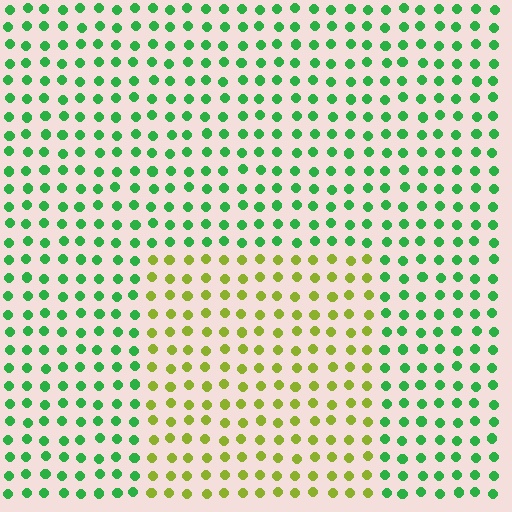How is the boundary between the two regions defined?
The boundary is defined purely by a slight shift in hue (about 54 degrees). Spacing, size, and orientation are identical on both sides.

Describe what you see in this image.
The image is filled with small green elements in a uniform arrangement. A rectangle-shaped region is visible where the elements are tinted to a slightly different hue, forming a subtle color boundary.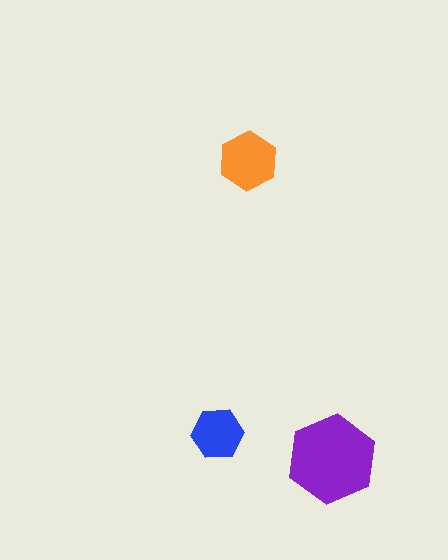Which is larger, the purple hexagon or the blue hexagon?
The purple one.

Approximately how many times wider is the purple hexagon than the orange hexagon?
About 1.5 times wider.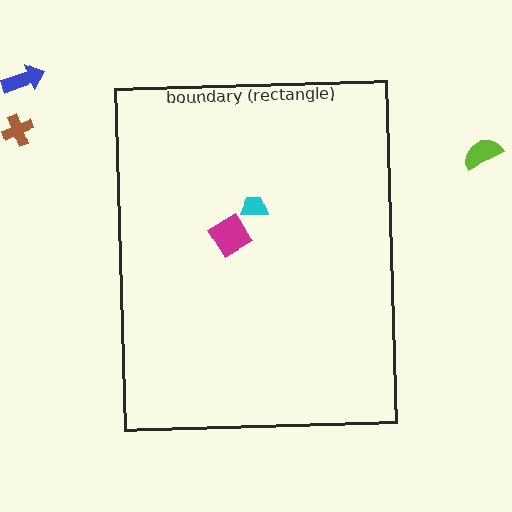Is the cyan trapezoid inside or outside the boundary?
Inside.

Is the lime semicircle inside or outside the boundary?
Outside.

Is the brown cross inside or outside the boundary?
Outside.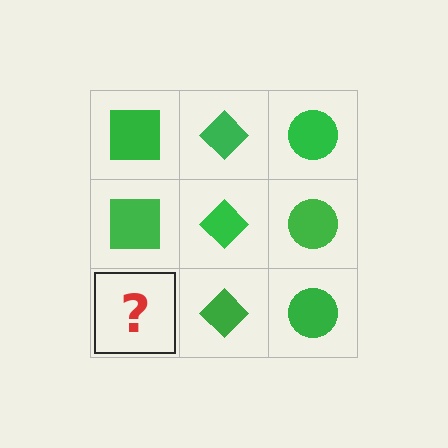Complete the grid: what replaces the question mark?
The question mark should be replaced with a green square.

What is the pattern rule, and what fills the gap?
The rule is that each column has a consistent shape. The gap should be filled with a green square.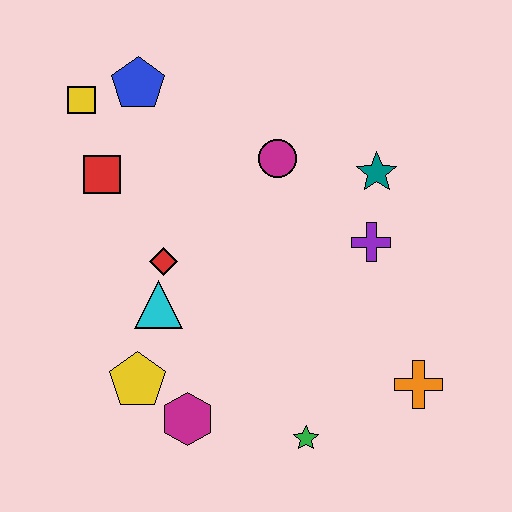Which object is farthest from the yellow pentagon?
The teal star is farthest from the yellow pentagon.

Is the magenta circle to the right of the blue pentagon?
Yes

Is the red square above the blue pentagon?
No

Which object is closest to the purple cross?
The teal star is closest to the purple cross.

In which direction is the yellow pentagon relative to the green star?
The yellow pentagon is to the left of the green star.